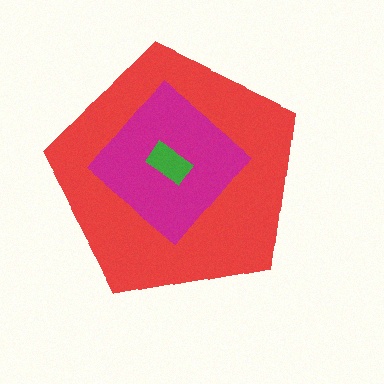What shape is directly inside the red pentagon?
The magenta diamond.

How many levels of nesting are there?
3.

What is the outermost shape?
The red pentagon.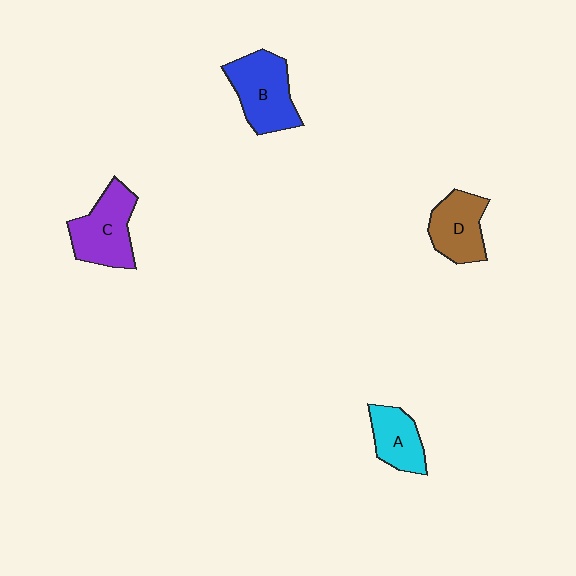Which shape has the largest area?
Shape B (blue).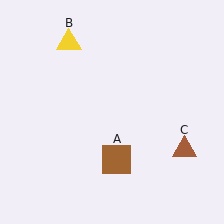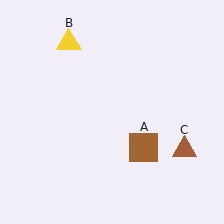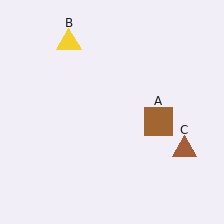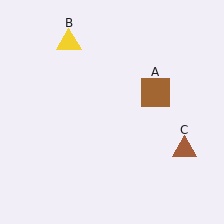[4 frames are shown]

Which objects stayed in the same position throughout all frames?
Yellow triangle (object B) and brown triangle (object C) remained stationary.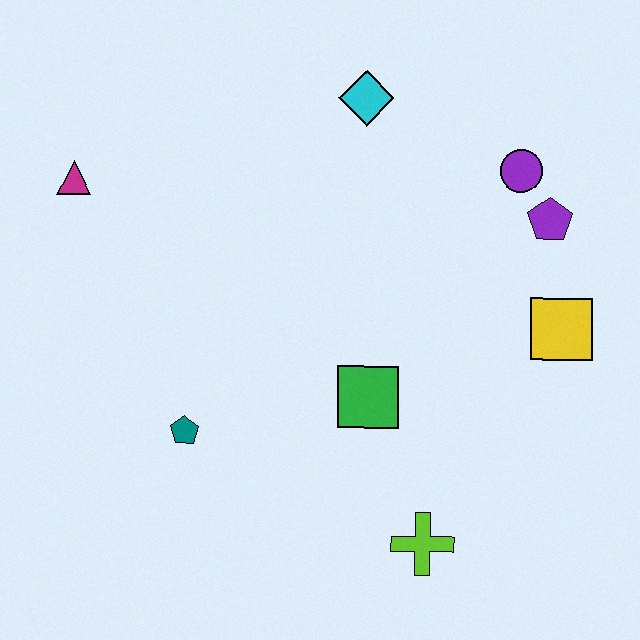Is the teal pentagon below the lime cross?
No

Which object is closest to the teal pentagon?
The green square is closest to the teal pentagon.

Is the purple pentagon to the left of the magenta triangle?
No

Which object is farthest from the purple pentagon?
The magenta triangle is farthest from the purple pentagon.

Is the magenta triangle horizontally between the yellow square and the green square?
No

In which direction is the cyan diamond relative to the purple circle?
The cyan diamond is to the left of the purple circle.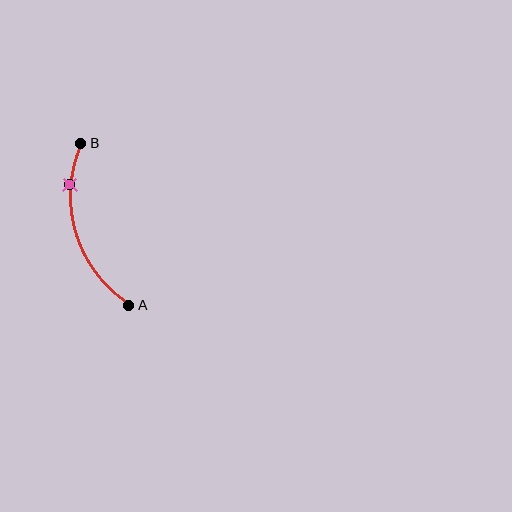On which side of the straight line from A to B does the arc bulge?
The arc bulges to the left of the straight line connecting A and B.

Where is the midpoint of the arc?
The arc midpoint is the point on the curve farthest from the straight line joining A and B. It sits to the left of that line.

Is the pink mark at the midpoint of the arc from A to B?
No. The pink mark lies on the arc but is closer to endpoint B. The arc midpoint would be at the point on the curve equidistant along the arc from both A and B.